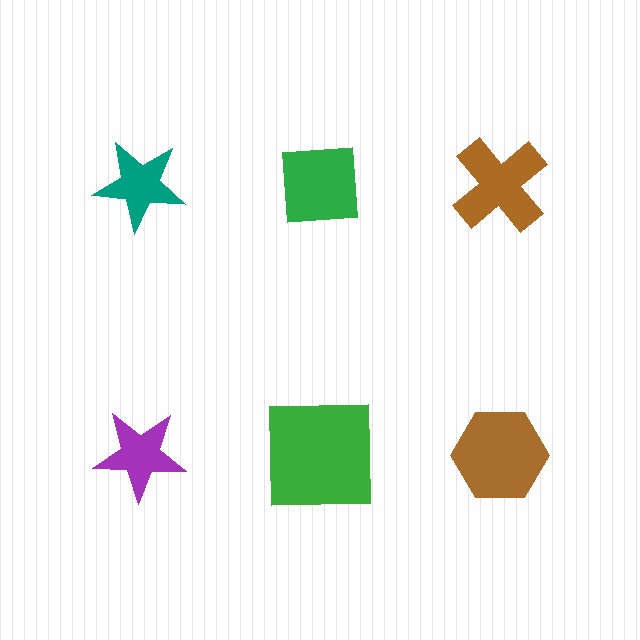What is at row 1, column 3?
A brown cross.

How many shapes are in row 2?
3 shapes.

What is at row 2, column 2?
A green square.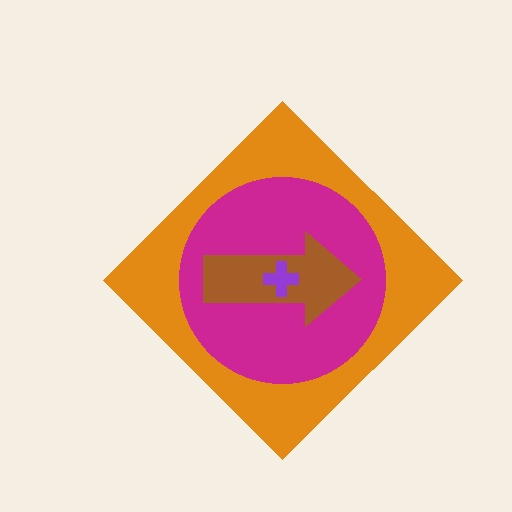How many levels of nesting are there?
4.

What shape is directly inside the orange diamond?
The magenta circle.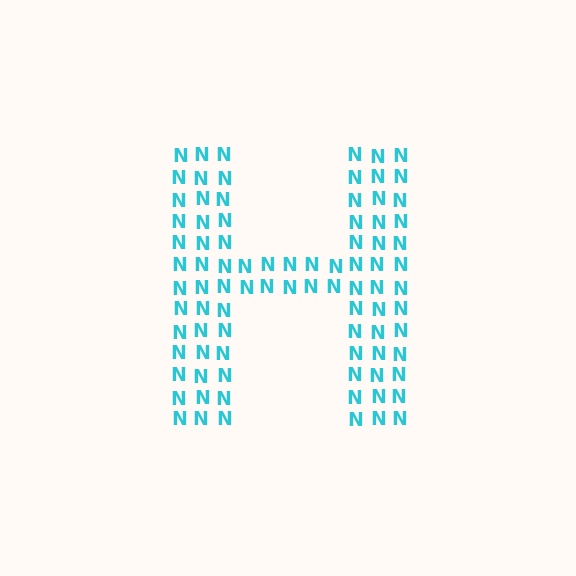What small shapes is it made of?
It is made of small letter N's.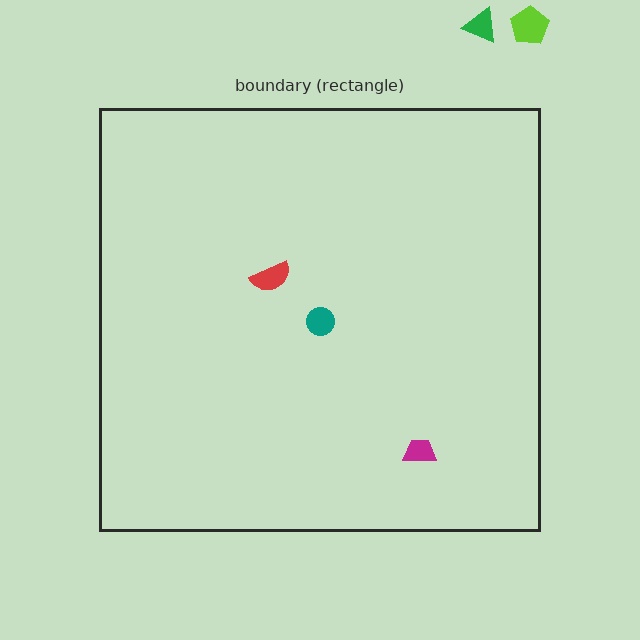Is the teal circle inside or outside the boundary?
Inside.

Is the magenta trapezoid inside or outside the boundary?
Inside.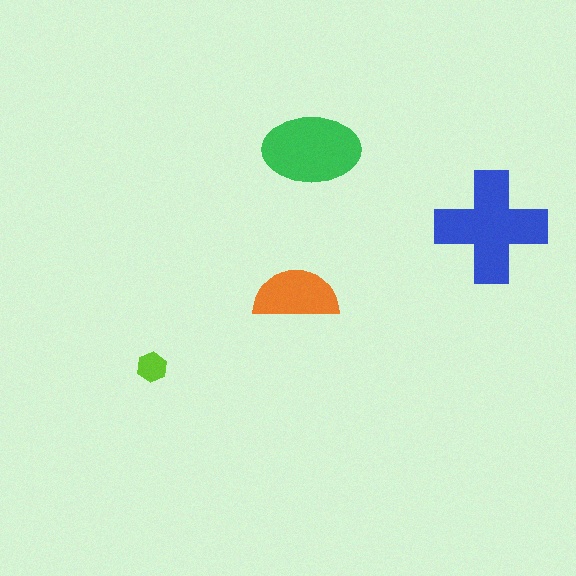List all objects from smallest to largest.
The lime hexagon, the orange semicircle, the green ellipse, the blue cross.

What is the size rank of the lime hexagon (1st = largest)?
4th.